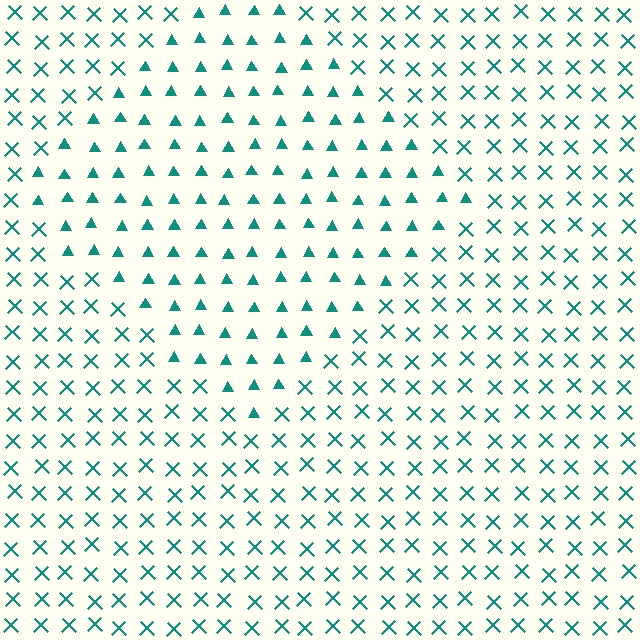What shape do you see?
I see a diamond.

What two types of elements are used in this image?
The image uses triangles inside the diamond region and X marks outside it.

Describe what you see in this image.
The image is filled with small teal elements arranged in a uniform grid. A diamond-shaped region contains triangles, while the surrounding area contains X marks. The boundary is defined purely by the change in element shape.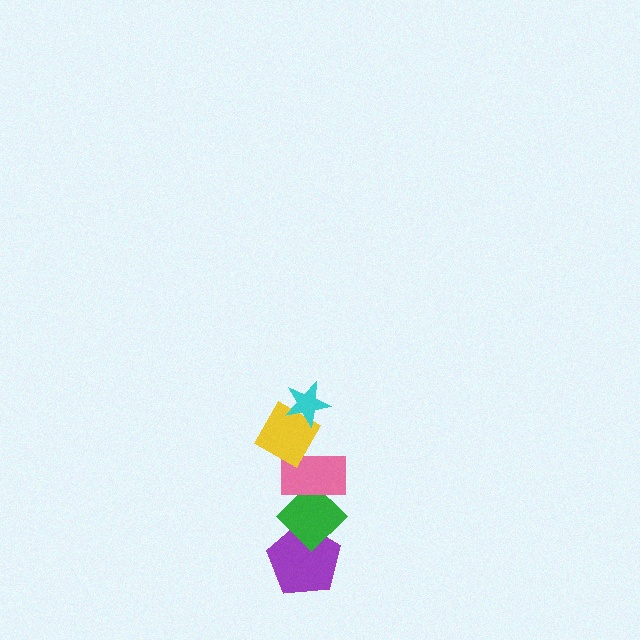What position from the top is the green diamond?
The green diamond is 4th from the top.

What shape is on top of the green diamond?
The pink rectangle is on top of the green diamond.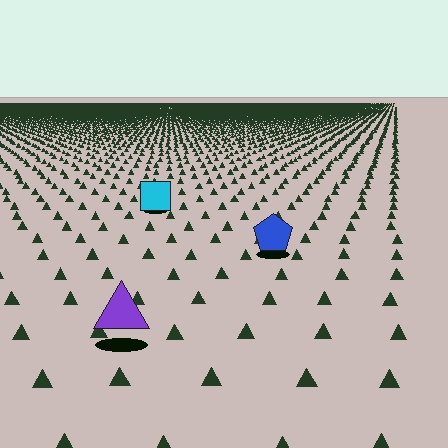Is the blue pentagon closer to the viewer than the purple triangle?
No. The purple triangle is closer — you can tell from the texture gradient: the ground texture is coarser near it.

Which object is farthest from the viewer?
The cyan square is farthest from the viewer. It appears smaller and the ground texture around it is denser.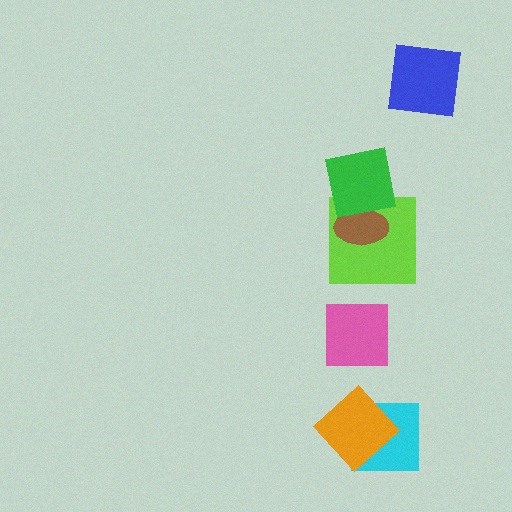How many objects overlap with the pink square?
0 objects overlap with the pink square.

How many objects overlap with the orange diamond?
1 object overlaps with the orange diamond.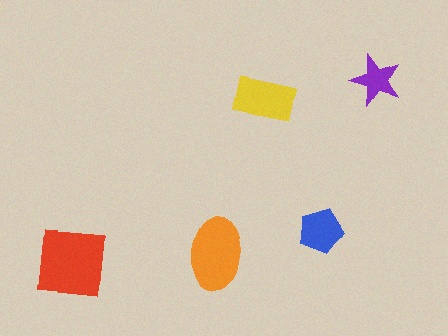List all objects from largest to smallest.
The red square, the orange ellipse, the yellow rectangle, the blue pentagon, the purple star.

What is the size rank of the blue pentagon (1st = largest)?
4th.